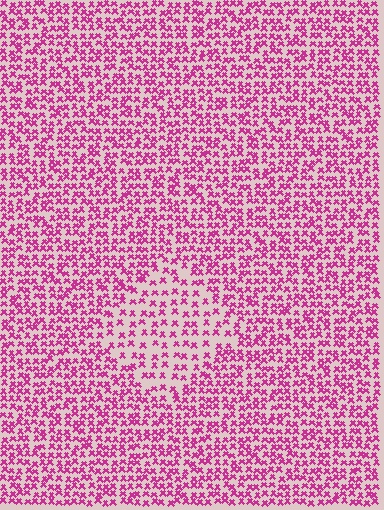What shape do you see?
I see a diamond.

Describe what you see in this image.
The image contains small magenta elements arranged at two different densities. A diamond-shaped region is visible where the elements are less densely packed than the surrounding area.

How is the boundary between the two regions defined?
The boundary is defined by a change in element density (approximately 1.8x ratio). All elements are the same color, size, and shape.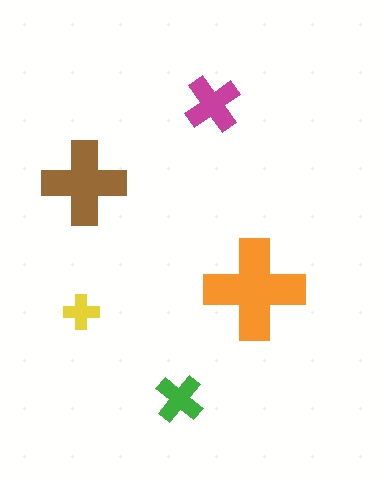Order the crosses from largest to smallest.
the orange one, the brown one, the magenta one, the green one, the yellow one.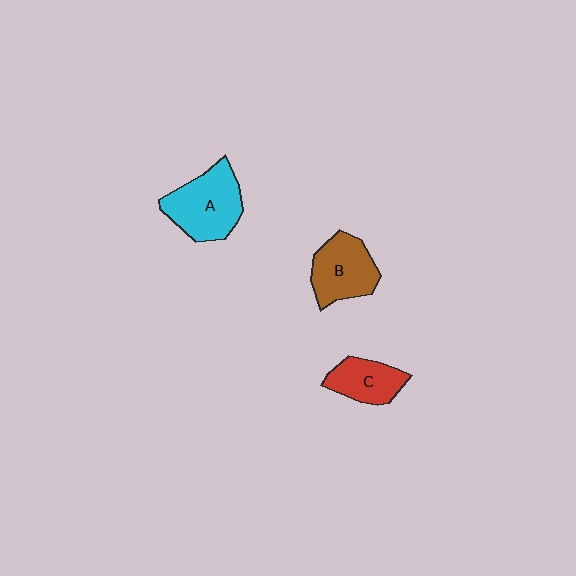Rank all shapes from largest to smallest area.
From largest to smallest: A (cyan), B (brown), C (red).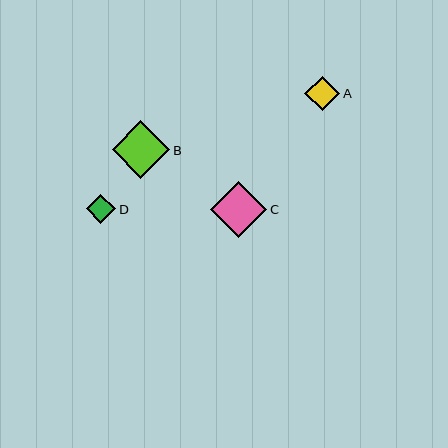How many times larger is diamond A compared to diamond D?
Diamond A is approximately 1.2 times the size of diamond D.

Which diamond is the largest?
Diamond B is the largest with a size of approximately 57 pixels.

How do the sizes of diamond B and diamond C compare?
Diamond B and diamond C are approximately the same size.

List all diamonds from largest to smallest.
From largest to smallest: B, C, A, D.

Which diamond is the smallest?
Diamond D is the smallest with a size of approximately 30 pixels.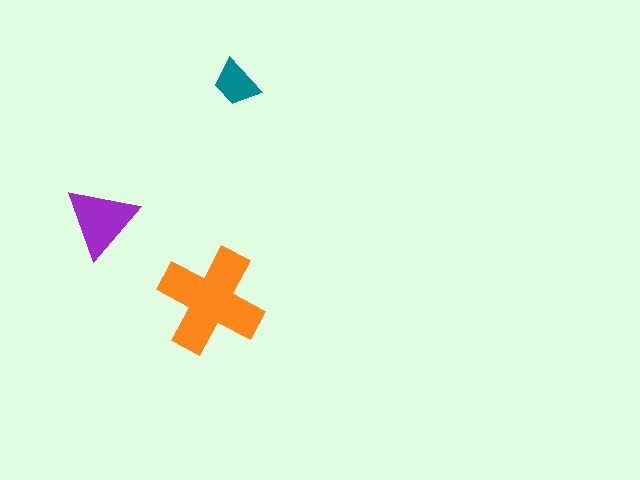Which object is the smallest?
The teal trapezoid.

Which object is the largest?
The orange cross.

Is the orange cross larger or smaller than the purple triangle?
Larger.